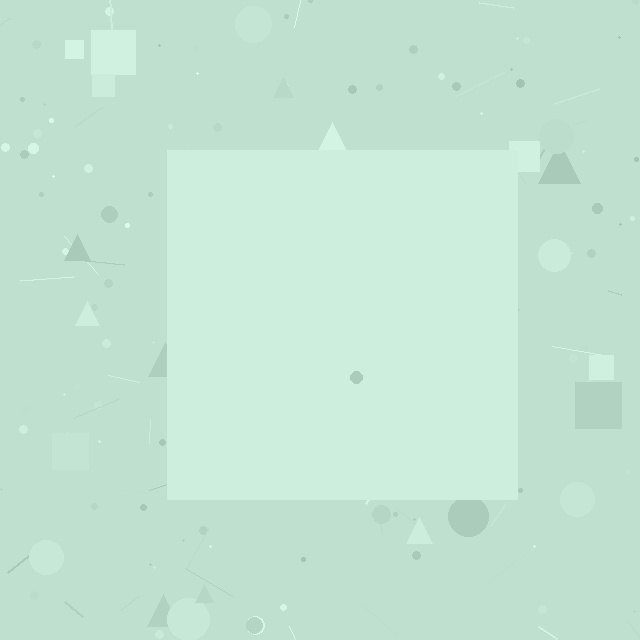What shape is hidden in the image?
A square is hidden in the image.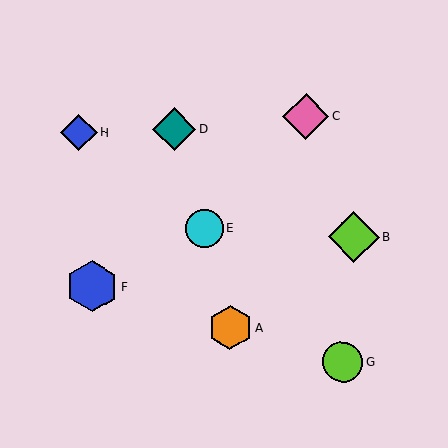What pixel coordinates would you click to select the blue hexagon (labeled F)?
Click at (92, 286) to select the blue hexagon F.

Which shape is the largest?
The blue hexagon (labeled F) is the largest.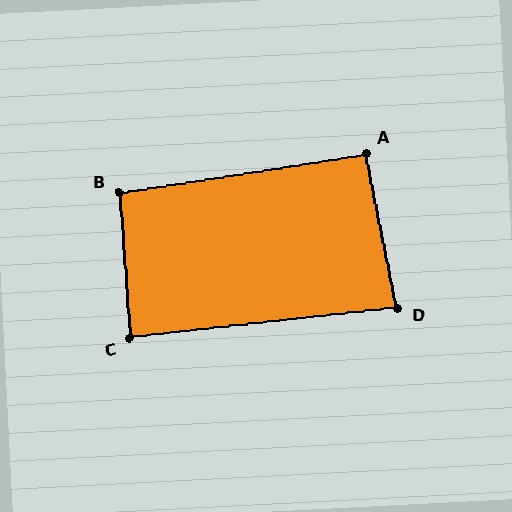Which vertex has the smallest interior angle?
D, at approximately 85 degrees.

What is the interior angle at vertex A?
Approximately 92 degrees (approximately right).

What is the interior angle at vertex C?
Approximately 88 degrees (approximately right).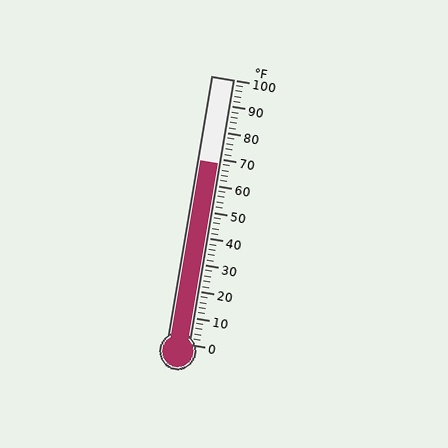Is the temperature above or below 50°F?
The temperature is above 50°F.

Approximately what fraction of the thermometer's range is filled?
The thermometer is filled to approximately 70% of its range.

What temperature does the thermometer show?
The thermometer shows approximately 68°F.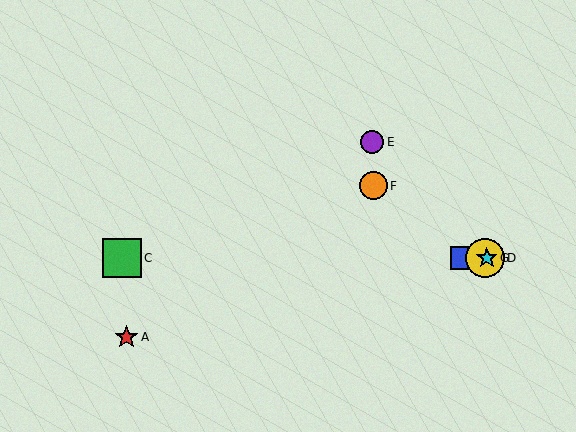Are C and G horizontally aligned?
Yes, both are at y≈258.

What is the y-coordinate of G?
Object G is at y≈258.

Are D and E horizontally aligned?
No, D is at y≈258 and E is at y≈142.